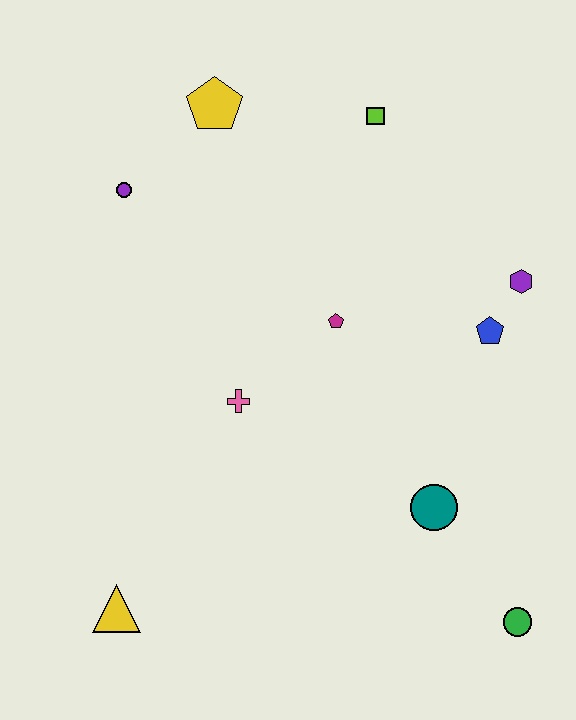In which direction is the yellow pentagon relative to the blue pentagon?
The yellow pentagon is to the left of the blue pentagon.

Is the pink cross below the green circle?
No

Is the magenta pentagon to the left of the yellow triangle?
No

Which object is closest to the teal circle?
The green circle is closest to the teal circle.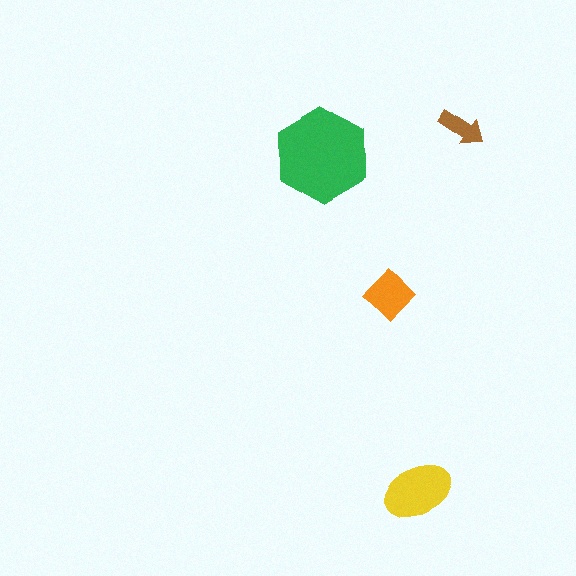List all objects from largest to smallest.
The green hexagon, the yellow ellipse, the orange diamond, the brown arrow.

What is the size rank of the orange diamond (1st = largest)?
3rd.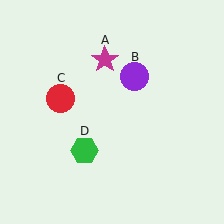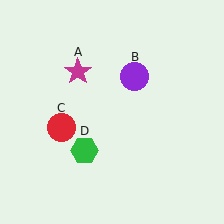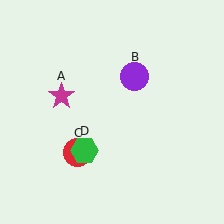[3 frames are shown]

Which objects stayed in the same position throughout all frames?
Purple circle (object B) and green hexagon (object D) remained stationary.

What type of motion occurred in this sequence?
The magenta star (object A), red circle (object C) rotated counterclockwise around the center of the scene.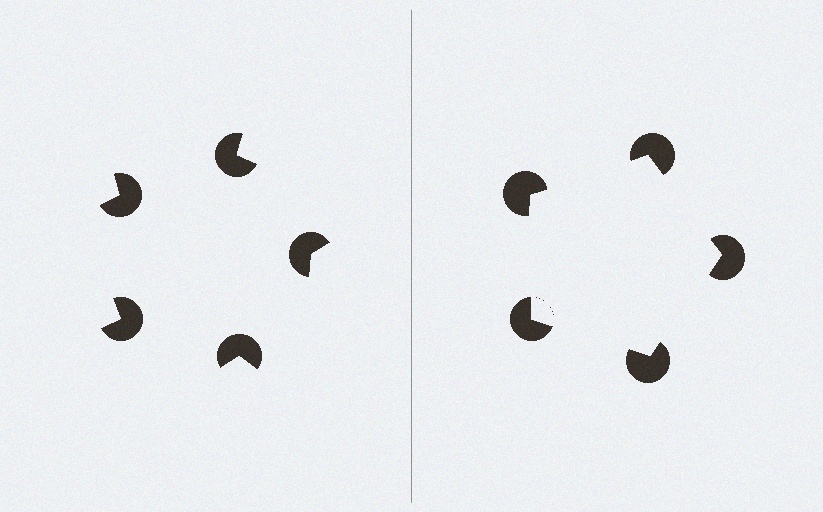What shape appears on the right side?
An illusory pentagon.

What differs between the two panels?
The pac-man discs are positioned identically on both sides; only the wedge orientations differ. On the right they align to a pentagon; on the left they are misaligned.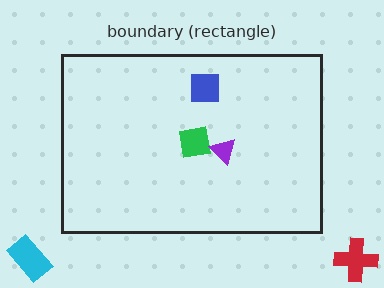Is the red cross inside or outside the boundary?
Outside.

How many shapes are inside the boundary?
3 inside, 2 outside.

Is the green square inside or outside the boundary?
Inside.